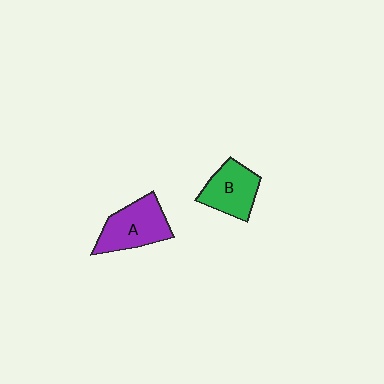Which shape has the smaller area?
Shape B (green).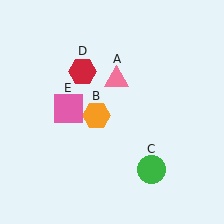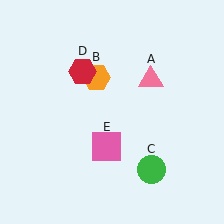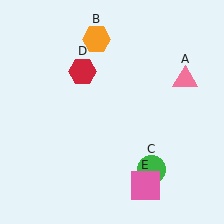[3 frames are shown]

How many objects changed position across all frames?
3 objects changed position: pink triangle (object A), orange hexagon (object B), pink square (object E).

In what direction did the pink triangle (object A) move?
The pink triangle (object A) moved right.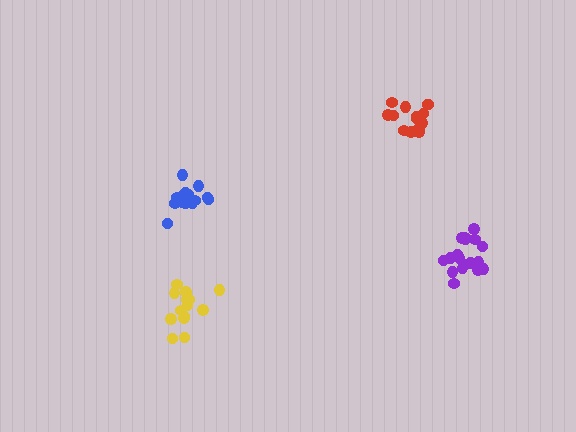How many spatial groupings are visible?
There are 4 spatial groupings.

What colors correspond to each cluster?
The clusters are colored: blue, yellow, red, purple.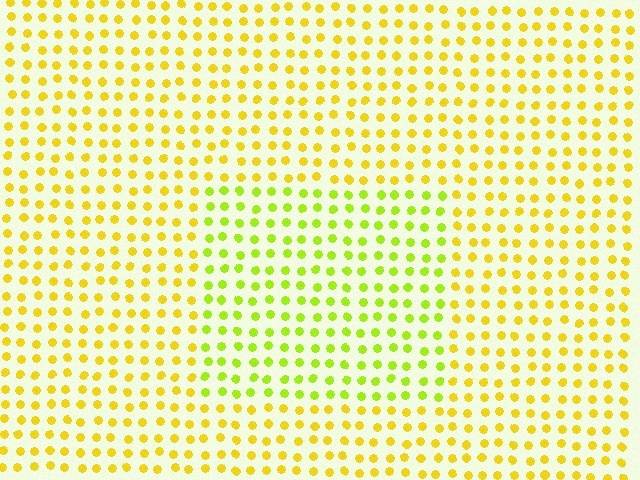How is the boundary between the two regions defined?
The boundary is defined purely by a slight shift in hue (about 30 degrees). Spacing, size, and orientation are identical on both sides.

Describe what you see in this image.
The image is filled with small yellow elements in a uniform arrangement. A rectangle-shaped region is visible where the elements are tinted to a slightly different hue, forming a subtle color boundary.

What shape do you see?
I see a rectangle.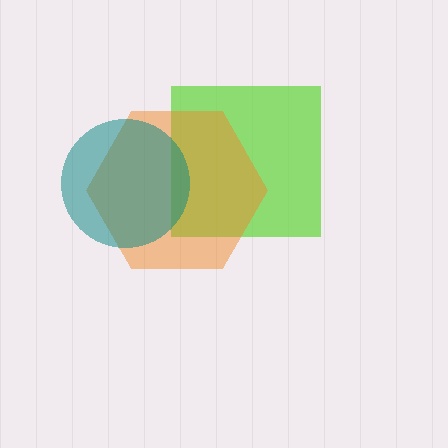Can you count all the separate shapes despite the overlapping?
Yes, there are 3 separate shapes.